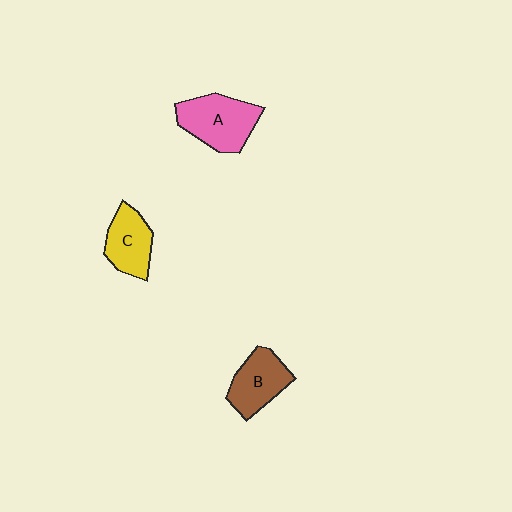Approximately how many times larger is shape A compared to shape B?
Approximately 1.2 times.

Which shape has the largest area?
Shape A (pink).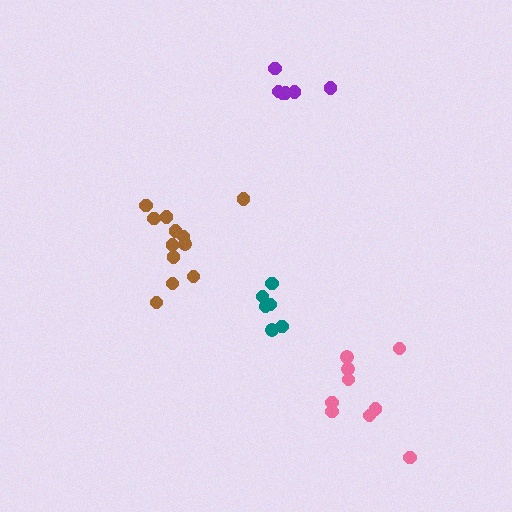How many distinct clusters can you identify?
There are 4 distinct clusters.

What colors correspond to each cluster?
The clusters are colored: pink, teal, purple, brown.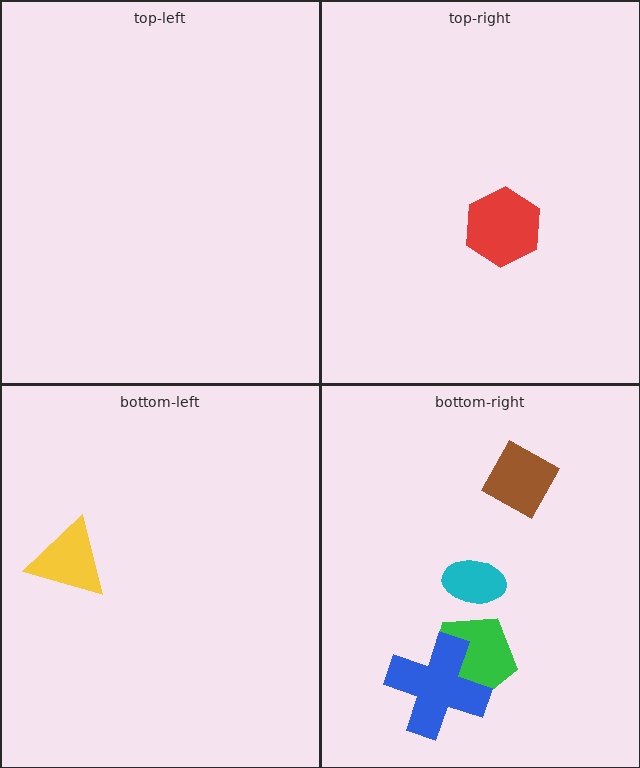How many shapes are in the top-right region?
1.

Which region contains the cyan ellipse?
The bottom-right region.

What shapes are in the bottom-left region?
The yellow triangle.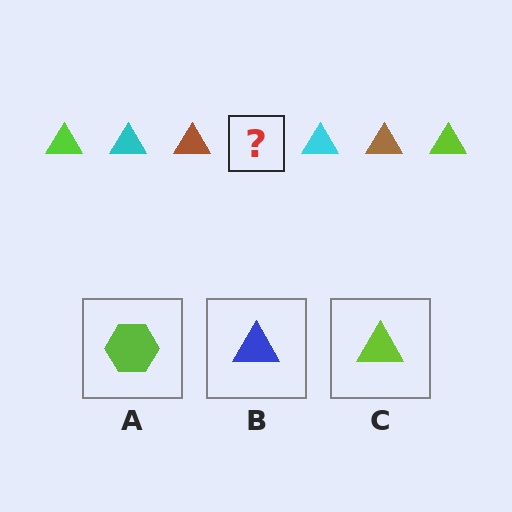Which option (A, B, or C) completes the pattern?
C.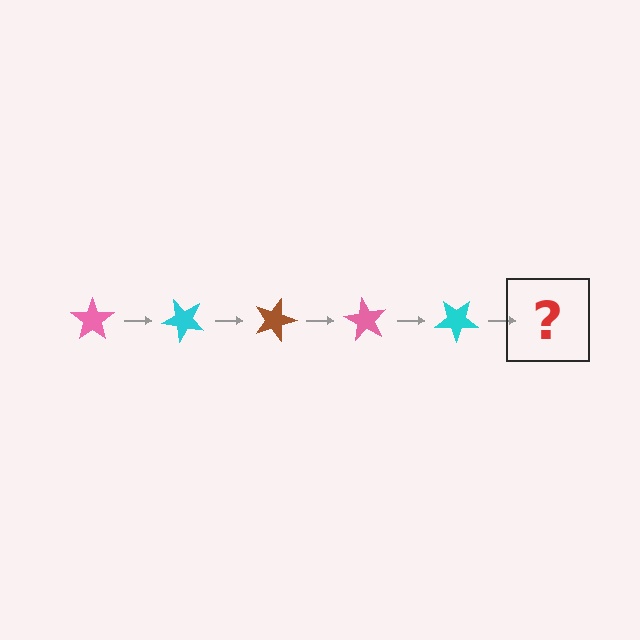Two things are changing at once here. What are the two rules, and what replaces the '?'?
The two rules are that it rotates 45 degrees each step and the color cycles through pink, cyan, and brown. The '?' should be a brown star, rotated 225 degrees from the start.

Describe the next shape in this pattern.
It should be a brown star, rotated 225 degrees from the start.